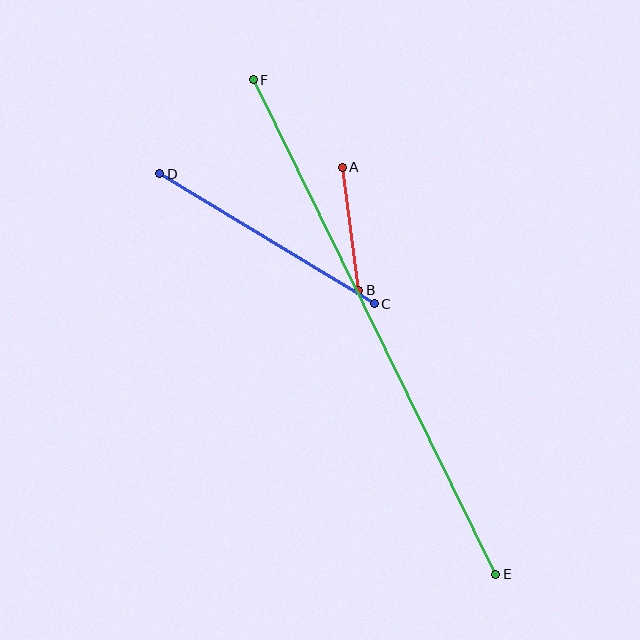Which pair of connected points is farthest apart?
Points E and F are farthest apart.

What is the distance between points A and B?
The distance is approximately 124 pixels.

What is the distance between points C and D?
The distance is approximately 251 pixels.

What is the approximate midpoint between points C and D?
The midpoint is at approximately (267, 239) pixels.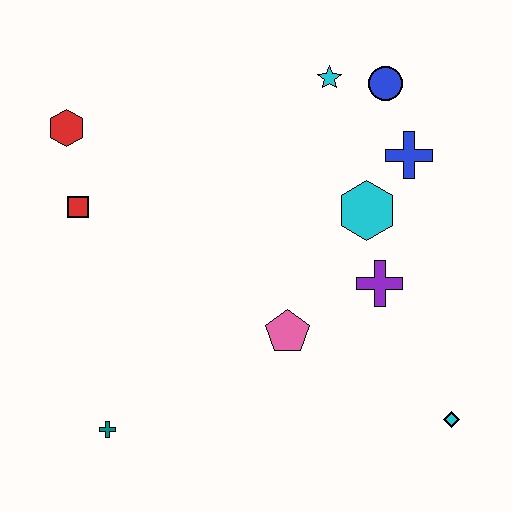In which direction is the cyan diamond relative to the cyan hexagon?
The cyan diamond is below the cyan hexagon.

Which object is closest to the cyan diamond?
The purple cross is closest to the cyan diamond.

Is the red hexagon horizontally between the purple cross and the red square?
No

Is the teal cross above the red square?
No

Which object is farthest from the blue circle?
The teal cross is farthest from the blue circle.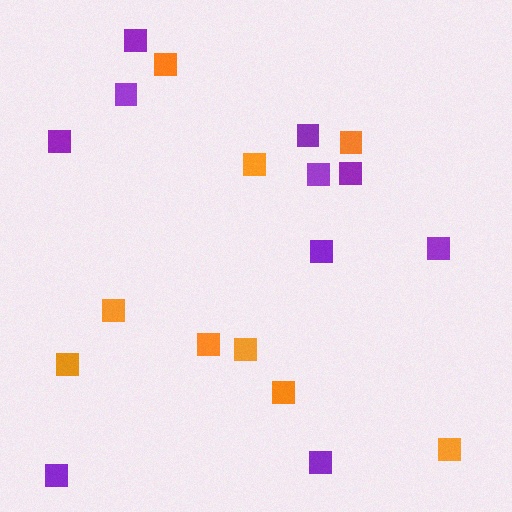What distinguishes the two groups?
There are 2 groups: one group of purple squares (10) and one group of orange squares (9).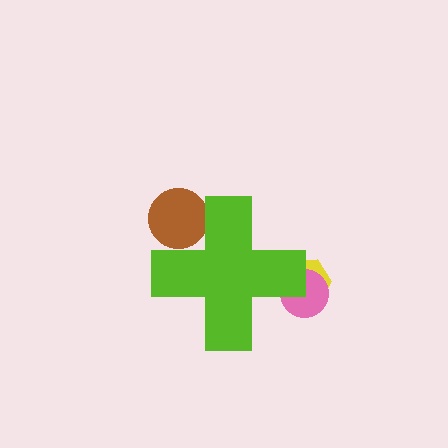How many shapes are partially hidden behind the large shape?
3 shapes are partially hidden.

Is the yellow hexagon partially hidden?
Yes, the yellow hexagon is partially hidden behind the lime cross.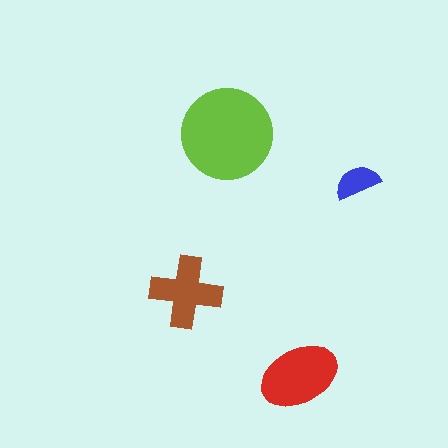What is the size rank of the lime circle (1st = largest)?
1st.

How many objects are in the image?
There are 4 objects in the image.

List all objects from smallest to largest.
The blue semicircle, the brown cross, the red ellipse, the lime circle.